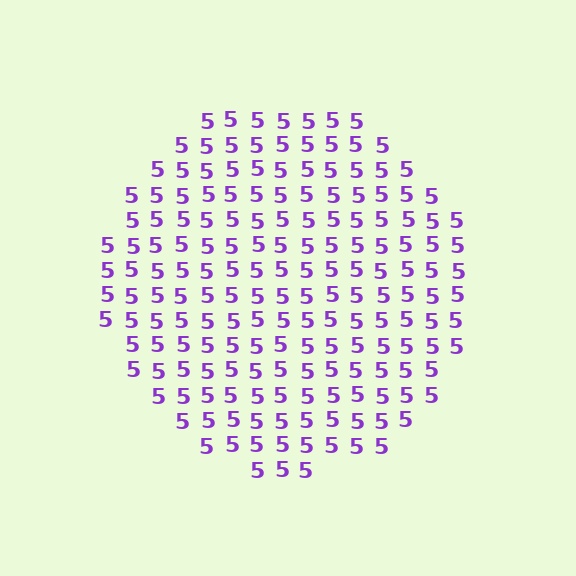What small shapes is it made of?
It is made of small digit 5's.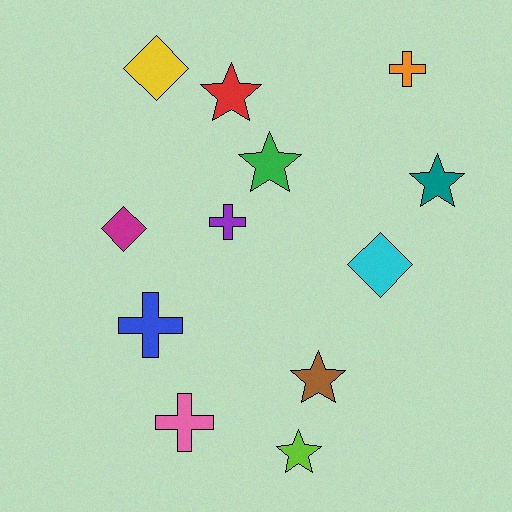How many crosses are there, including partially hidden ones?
There are 4 crosses.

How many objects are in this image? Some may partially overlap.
There are 12 objects.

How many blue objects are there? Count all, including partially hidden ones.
There is 1 blue object.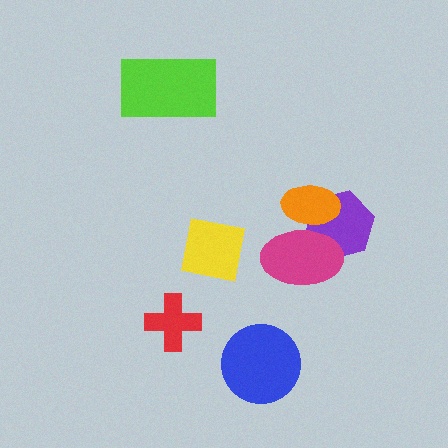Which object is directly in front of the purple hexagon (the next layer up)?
The orange ellipse is directly in front of the purple hexagon.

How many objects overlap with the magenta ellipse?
2 objects overlap with the magenta ellipse.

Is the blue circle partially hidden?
No, no other shape covers it.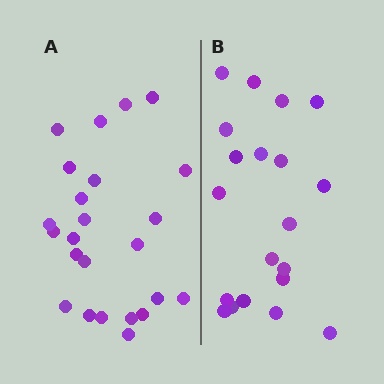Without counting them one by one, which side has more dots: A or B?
Region A (the left region) has more dots.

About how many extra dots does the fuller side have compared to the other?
Region A has about 4 more dots than region B.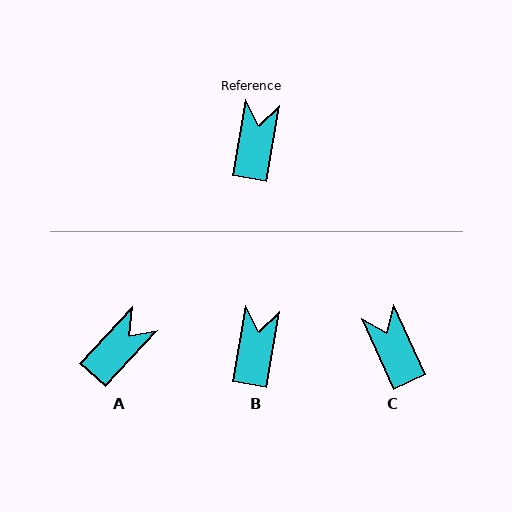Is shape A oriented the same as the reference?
No, it is off by about 33 degrees.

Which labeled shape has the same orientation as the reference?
B.